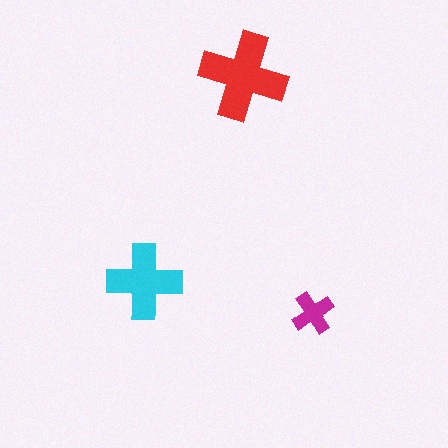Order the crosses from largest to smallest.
the red one, the cyan one, the magenta one.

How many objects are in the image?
There are 3 objects in the image.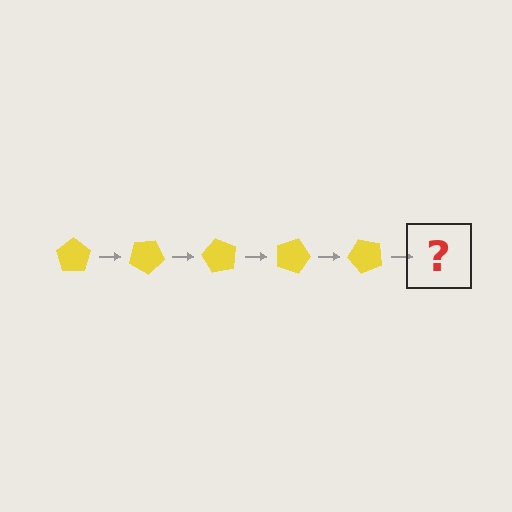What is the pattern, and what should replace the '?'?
The pattern is that the pentagon rotates 30 degrees each step. The '?' should be a yellow pentagon rotated 150 degrees.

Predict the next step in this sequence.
The next step is a yellow pentagon rotated 150 degrees.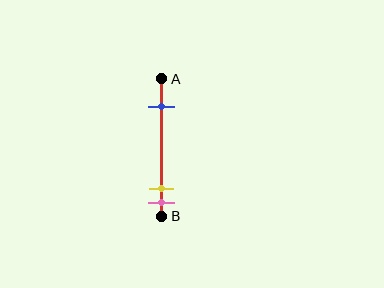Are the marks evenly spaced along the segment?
No, the marks are not evenly spaced.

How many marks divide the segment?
There are 3 marks dividing the segment.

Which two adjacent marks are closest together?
The yellow and pink marks are the closest adjacent pair.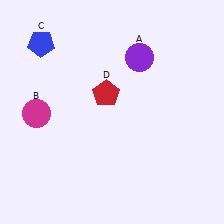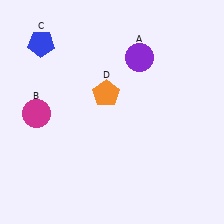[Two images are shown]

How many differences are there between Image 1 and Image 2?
There is 1 difference between the two images.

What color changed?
The pentagon (D) changed from red in Image 1 to orange in Image 2.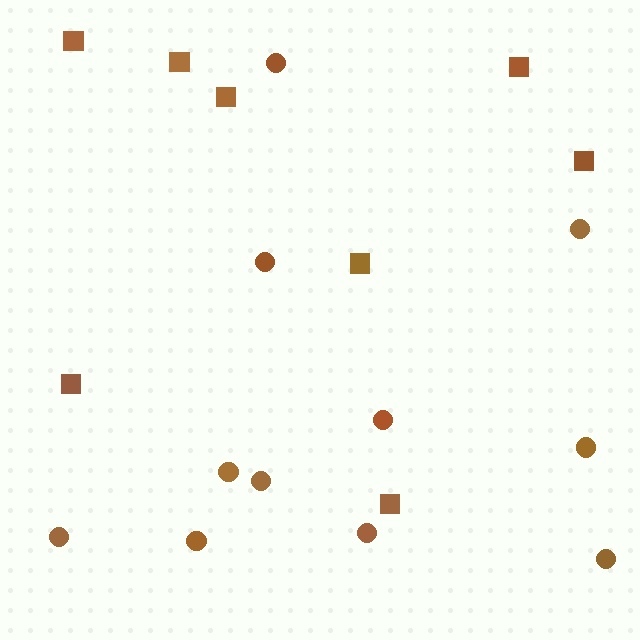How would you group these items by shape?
There are 2 groups: one group of squares (8) and one group of circles (11).